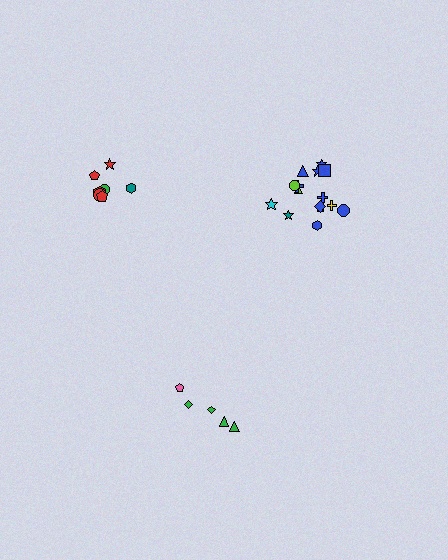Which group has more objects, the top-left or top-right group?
The top-right group.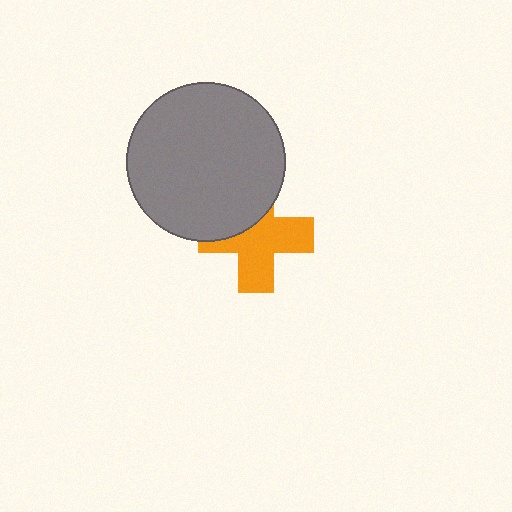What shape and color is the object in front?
The object in front is a gray circle.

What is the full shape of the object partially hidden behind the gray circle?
The partially hidden object is an orange cross.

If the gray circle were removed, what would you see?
You would see the complete orange cross.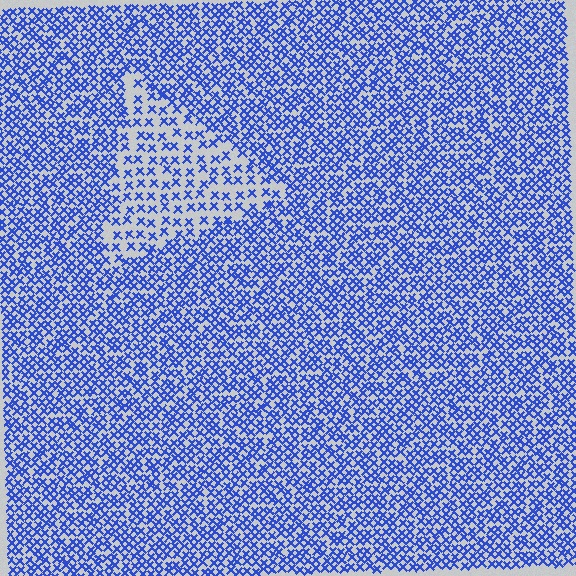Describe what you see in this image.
The image contains small blue elements arranged at two different densities. A triangle-shaped region is visible where the elements are less densely packed than the surrounding area.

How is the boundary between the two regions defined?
The boundary is defined by a change in element density (approximately 2.0x ratio). All elements are the same color, size, and shape.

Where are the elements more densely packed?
The elements are more densely packed outside the triangle boundary.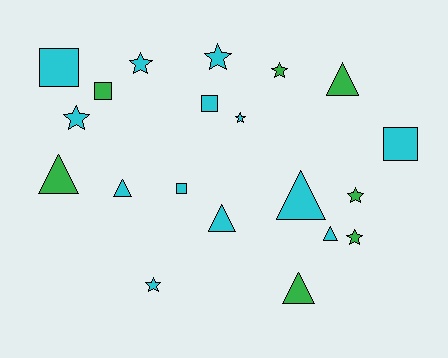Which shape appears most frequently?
Star, with 8 objects.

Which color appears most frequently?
Cyan, with 13 objects.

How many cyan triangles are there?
There are 4 cyan triangles.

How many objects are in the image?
There are 20 objects.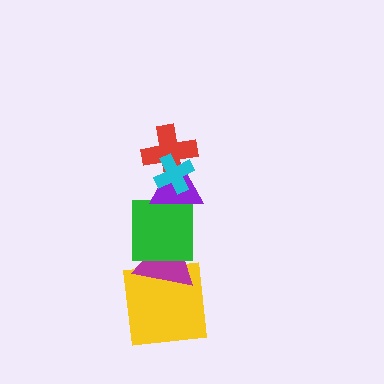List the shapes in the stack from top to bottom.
From top to bottom: the cyan cross, the red cross, the purple triangle, the green square, the magenta triangle, the yellow square.